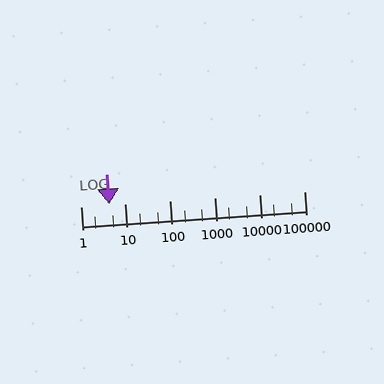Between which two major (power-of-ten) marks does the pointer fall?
The pointer is between 1 and 10.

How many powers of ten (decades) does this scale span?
The scale spans 5 decades, from 1 to 100000.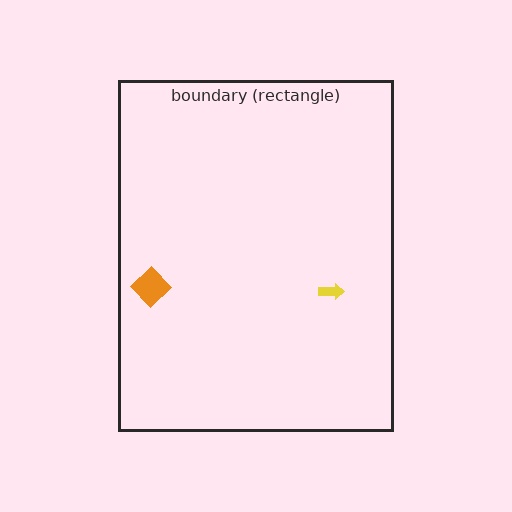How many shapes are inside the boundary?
2 inside, 0 outside.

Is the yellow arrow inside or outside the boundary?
Inside.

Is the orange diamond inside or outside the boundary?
Inside.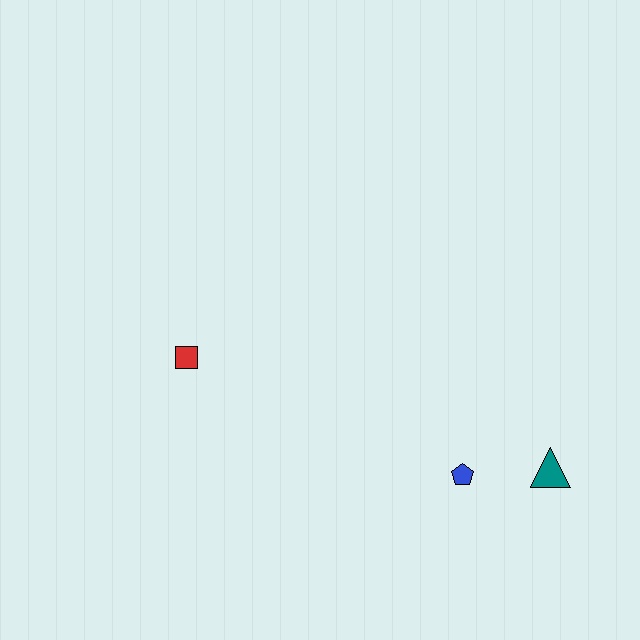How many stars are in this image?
There are no stars.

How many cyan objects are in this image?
There are no cyan objects.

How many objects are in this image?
There are 3 objects.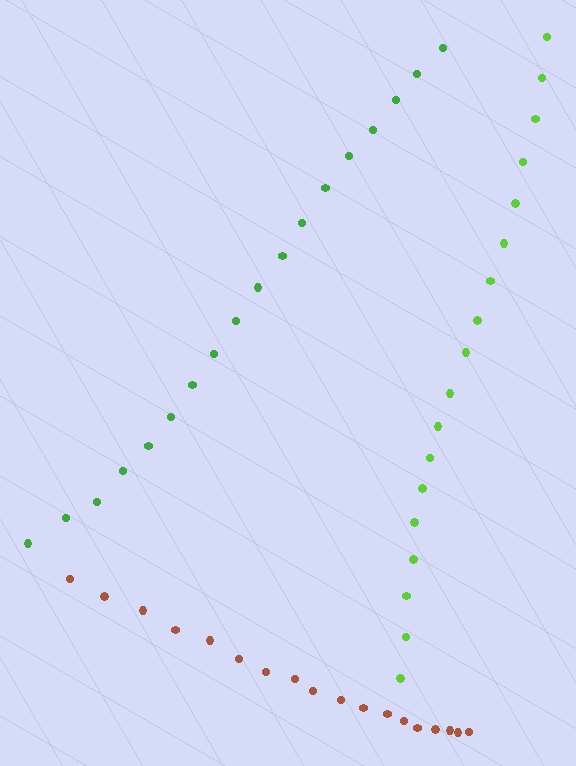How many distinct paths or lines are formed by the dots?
There are 3 distinct paths.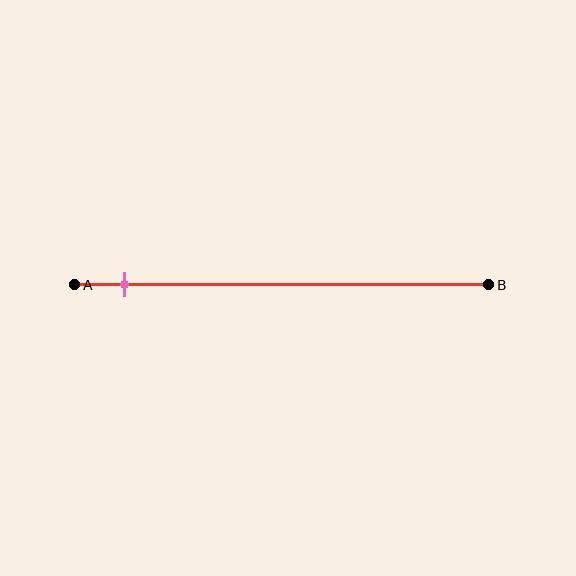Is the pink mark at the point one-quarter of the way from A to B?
No, the mark is at about 10% from A, not at the 25% one-quarter point.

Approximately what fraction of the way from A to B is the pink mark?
The pink mark is approximately 10% of the way from A to B.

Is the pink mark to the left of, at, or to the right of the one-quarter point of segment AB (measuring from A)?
The pink mark is to the left of the one-quarter point of segment AB.